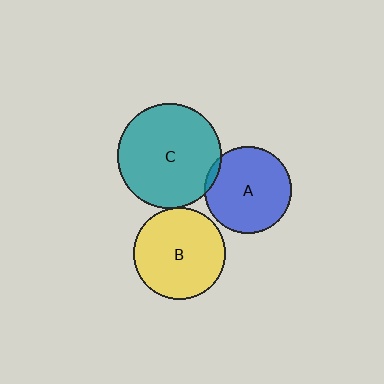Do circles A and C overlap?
Yes.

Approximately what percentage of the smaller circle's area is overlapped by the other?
Approximately 5%.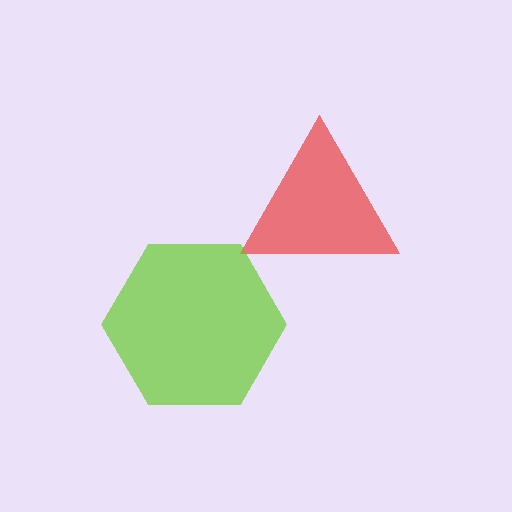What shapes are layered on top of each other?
The layered shapes are: a red triangle, a lime hexagon.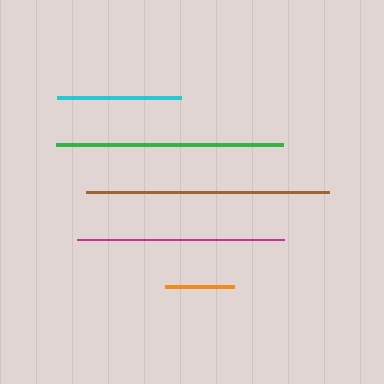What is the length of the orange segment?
The orange segment is approximately 70 pixels long.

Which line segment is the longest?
The brown line is the longest at approximately 243 pixels.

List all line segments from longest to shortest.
From longest to shortest: brown, green, magenta, cyan, orange.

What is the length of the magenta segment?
The magenta segment is approximately 207 pixels long.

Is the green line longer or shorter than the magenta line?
The green line is longer than the magenta line.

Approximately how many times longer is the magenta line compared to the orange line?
The magenta line is approximately 3.0 times the length of the orange line.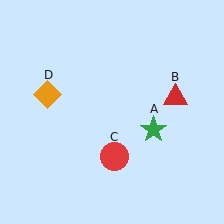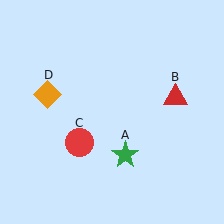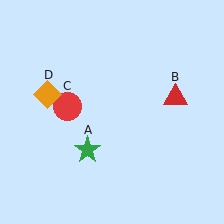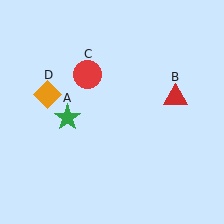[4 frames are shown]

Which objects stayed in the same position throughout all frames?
Red triangle (object B) and orange diamond (object D) remained stationary.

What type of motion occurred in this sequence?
The green star (object A), red circle (object C) rotated clockwise around the center of the scene.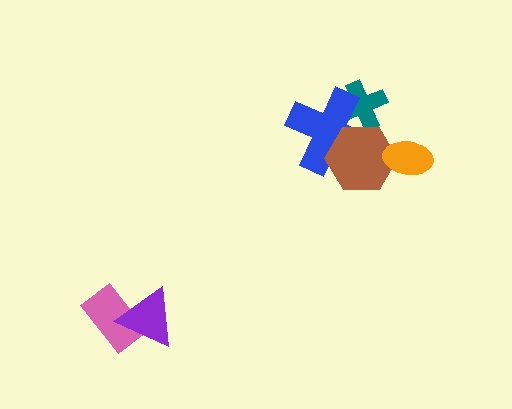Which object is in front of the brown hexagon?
The orange ellipse is in front of the brown hexagon.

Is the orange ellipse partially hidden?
No, no other shape covers it.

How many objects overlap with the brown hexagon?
3 objects overlap with the brown hexagon.